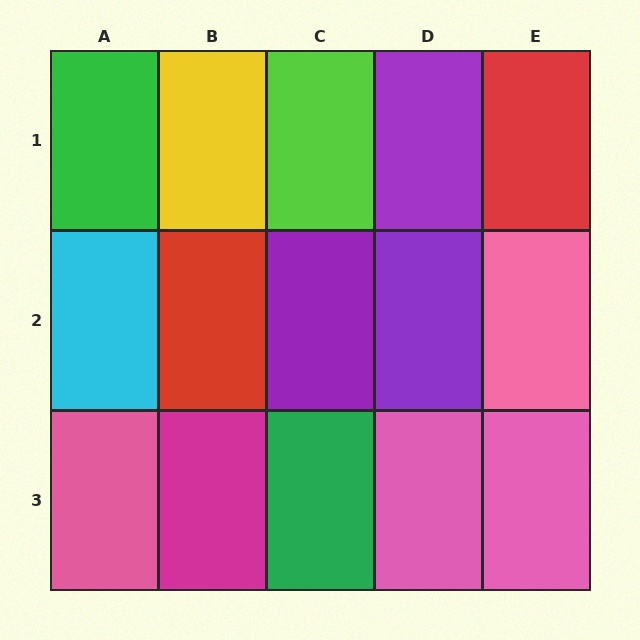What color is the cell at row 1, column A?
Green.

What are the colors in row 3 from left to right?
Pink, magenta, green, pink, pink.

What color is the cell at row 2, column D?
Purple.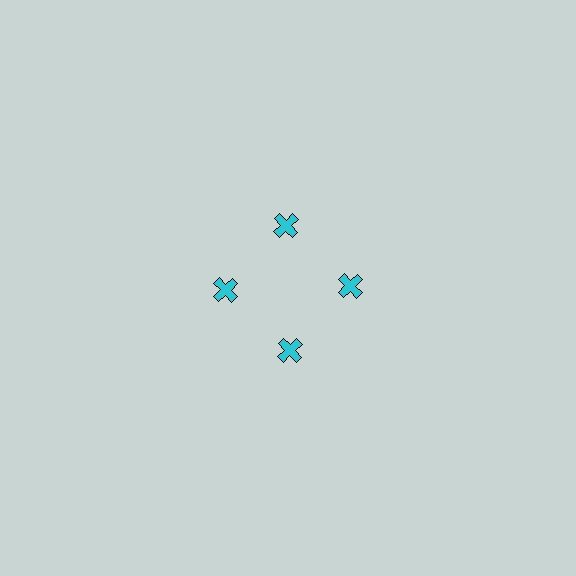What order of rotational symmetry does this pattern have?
This pattern has 4-fold rotational symmetry.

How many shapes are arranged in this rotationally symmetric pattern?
There are 4 shapes, arranged in 4 groups of 1.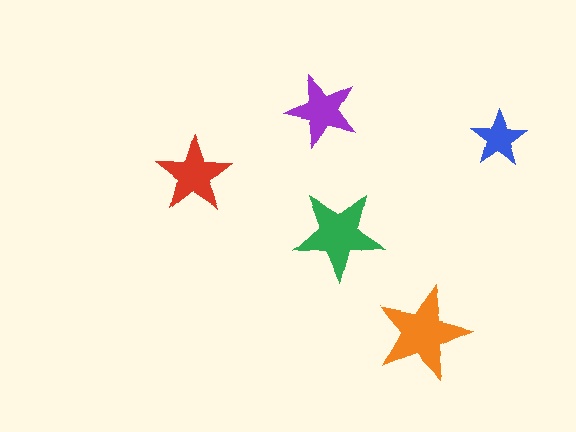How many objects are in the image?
There are 5 objects in the image.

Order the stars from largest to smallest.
the orange one, the green one, the red one, the purple one, the blue one.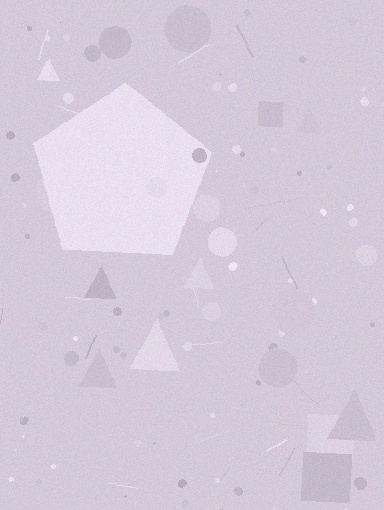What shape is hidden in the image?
A pentagon is hidden in the image.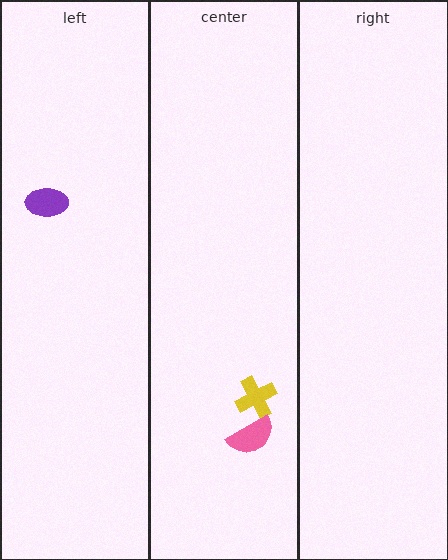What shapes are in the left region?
The purple ellipse.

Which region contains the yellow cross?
The center region.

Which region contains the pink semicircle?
The center region.